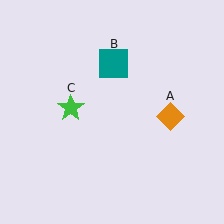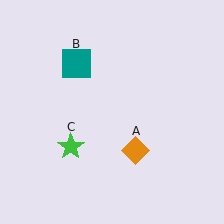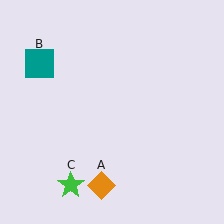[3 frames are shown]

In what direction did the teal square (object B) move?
The teal square (object B) moved left.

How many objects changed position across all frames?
3 objects changed position: orange diamond (object A), teal square (object B), green star (object C).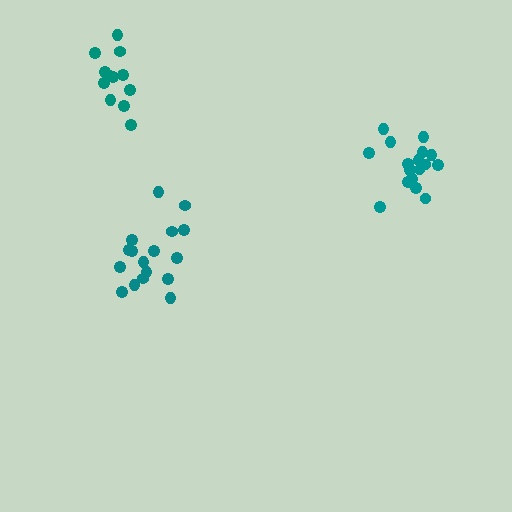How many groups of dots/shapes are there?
There are 3 groups.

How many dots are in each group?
Group 1: 17 dots, Group 2: 17 dots, Group 3: 12 dots (46 total).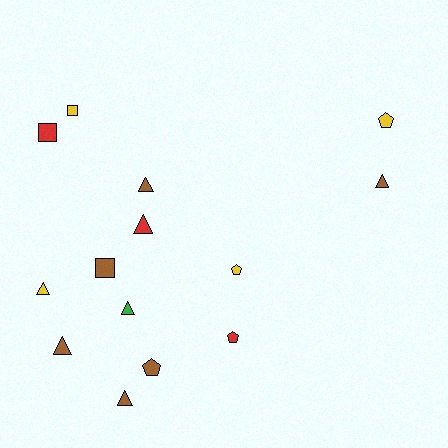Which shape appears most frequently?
Triangle, with 7 objects.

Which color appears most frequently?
Brown, with 6 objects.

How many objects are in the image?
There are 14 objects.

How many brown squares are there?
There is 1 brown square.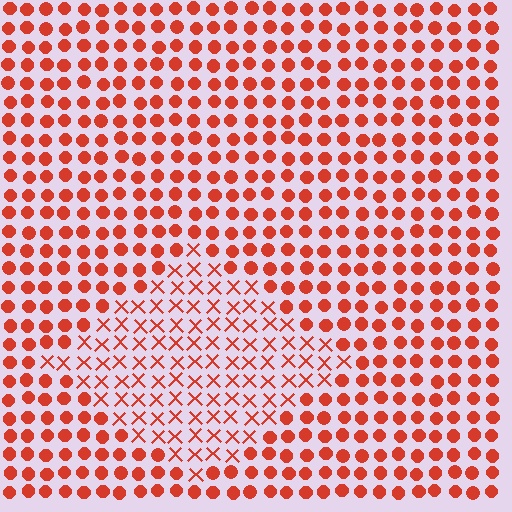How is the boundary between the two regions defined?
The boundary is defined by a change in element shape: X marks inside vs. circles outside. All elements share the same color and spacing.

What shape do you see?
I see a diamond.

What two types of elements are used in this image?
The image uses X marks inside the diamond region and circles outside it.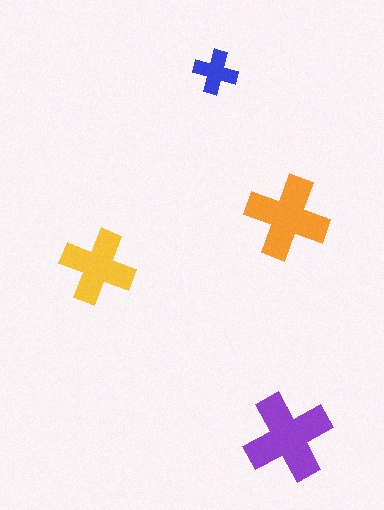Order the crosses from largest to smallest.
the purple one, the orange one, the yellow one, the blue one.